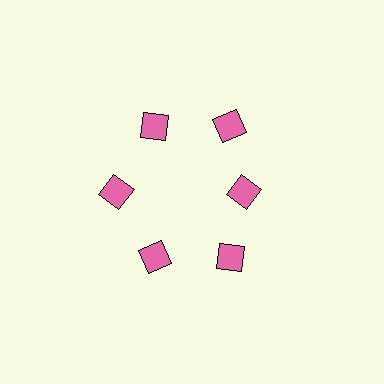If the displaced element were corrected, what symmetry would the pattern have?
It would have 6-fold rotational symmetry — the pattern would map onto itself every 60 degrees.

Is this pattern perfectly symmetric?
No. The 6 pink squares are arranged in a ring, but one element near the 3 o'clock position is pulled inward toward the center, breaking the 6-fold rotational symmetry.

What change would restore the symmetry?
The symmetry would be restored by moving it outward, back onto the ring so that all 6 squares sit at equal angles and equal distance from the center.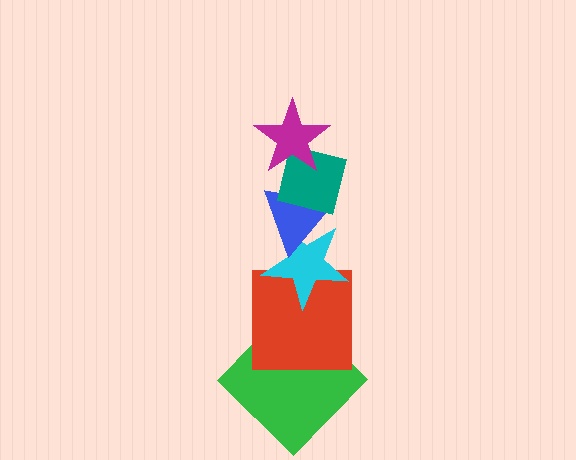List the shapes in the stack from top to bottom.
From top to bottom: the magenta star, the teal square, the blue triangle, the cyan star, the red square, the green diamond.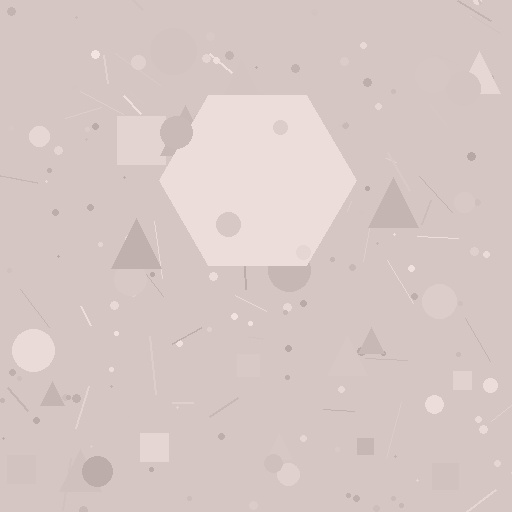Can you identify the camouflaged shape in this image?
The camouflaged shape is a hexagon.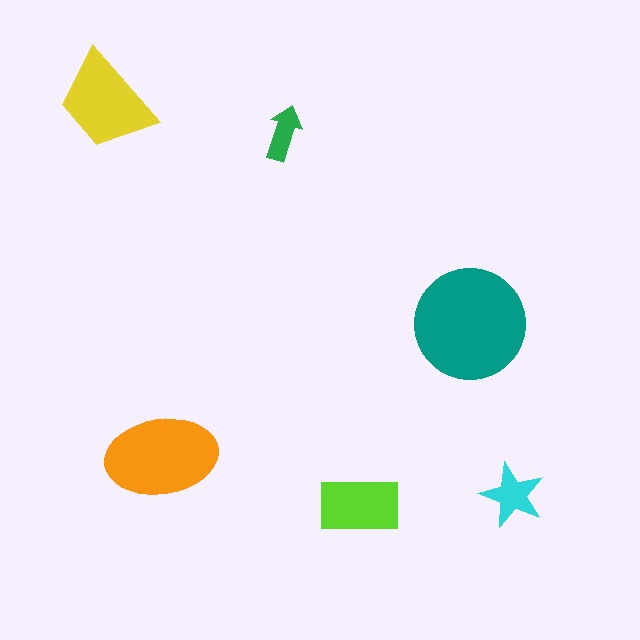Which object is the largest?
The teal circle.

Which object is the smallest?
The green arrow.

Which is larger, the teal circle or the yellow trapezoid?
The teal circle.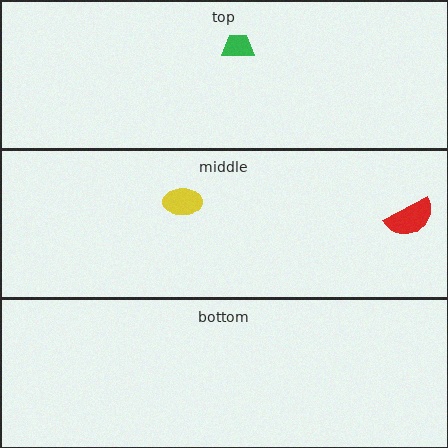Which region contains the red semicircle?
The middle region.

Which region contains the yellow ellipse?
The middle region.